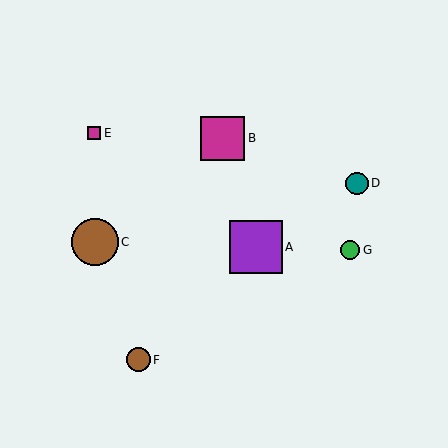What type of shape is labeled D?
Shape D is a teal circle.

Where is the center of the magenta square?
The center of the magenta square is at (94, 133).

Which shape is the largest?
The purple square (labeled A) is the largest.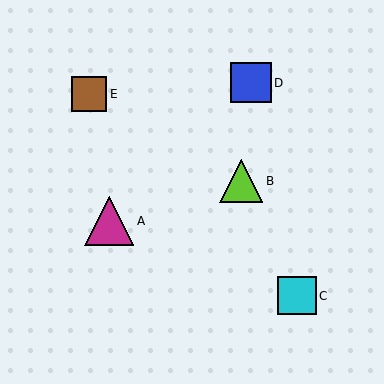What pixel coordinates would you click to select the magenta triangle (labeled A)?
Click at (109, 221) to select the magenta triangle A.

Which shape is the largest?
The magenta triangle (labeled A) is the largest.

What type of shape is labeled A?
Shape A is a magenta triangle.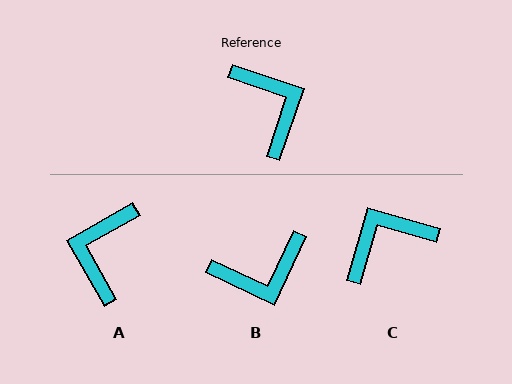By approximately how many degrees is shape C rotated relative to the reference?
Approximately 93 degrees counter-clockwise.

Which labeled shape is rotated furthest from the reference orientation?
A, about 138 degrees away.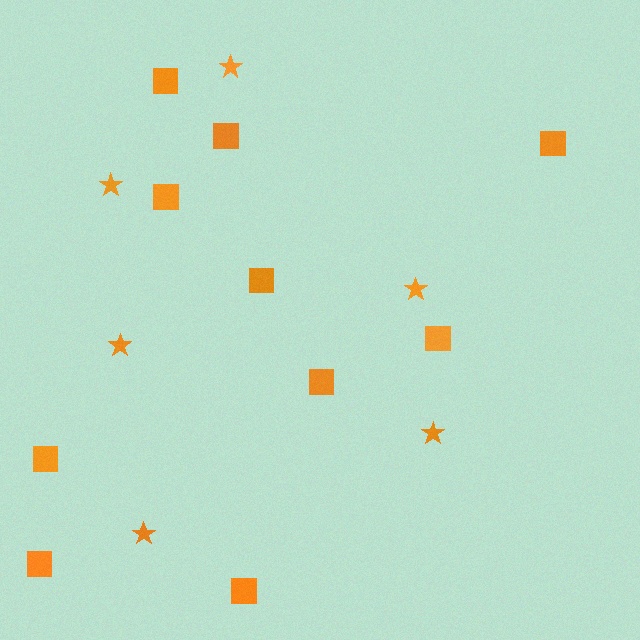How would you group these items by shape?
There are 2 groups: one group of squares (10) and one group of stars (6).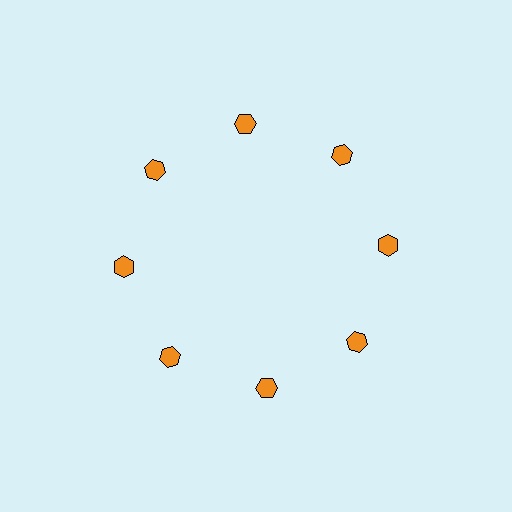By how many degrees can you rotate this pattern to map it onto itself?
The pattern maps onto itself every 45 degrees of rotation.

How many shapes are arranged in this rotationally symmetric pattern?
There are 8 shapes, arranged in 8 groups of 1.